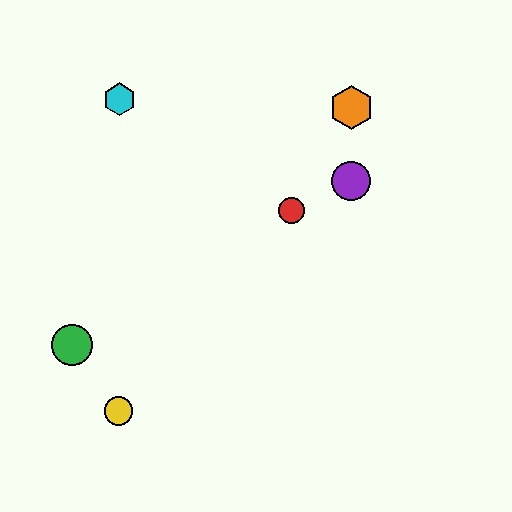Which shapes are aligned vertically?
The blue star, the purple circle, the orange hexagon are aligned vertically.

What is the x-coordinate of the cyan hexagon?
The cyan hexagon is at x≈119.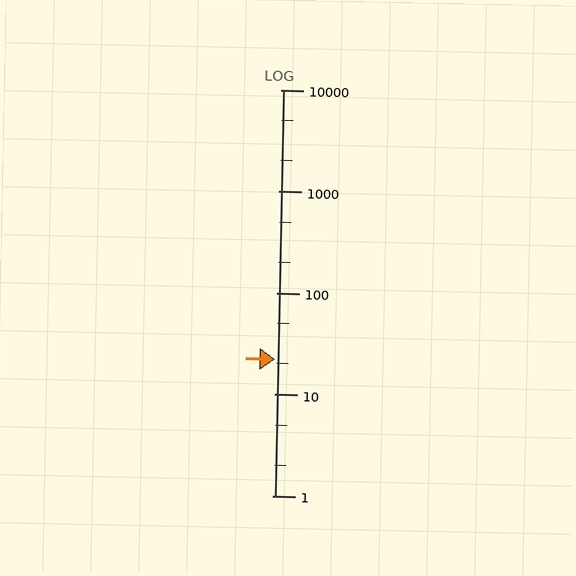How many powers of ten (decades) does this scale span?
The scale spans 4 decades, from 1 to 10000.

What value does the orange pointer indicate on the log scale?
The pointer indicates approximately 22.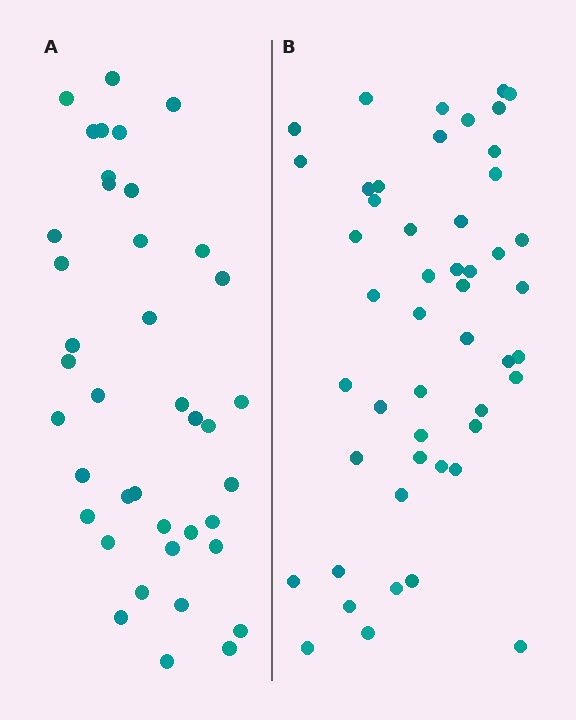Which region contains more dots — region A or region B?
Region B (the right region) has more dots.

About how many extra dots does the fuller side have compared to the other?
Region B has roughly 8 or so more dots than region A.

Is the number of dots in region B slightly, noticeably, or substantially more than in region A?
Region B has only slightly more — the two regions are fairly close. The ratio is roughly 1.2 to 1.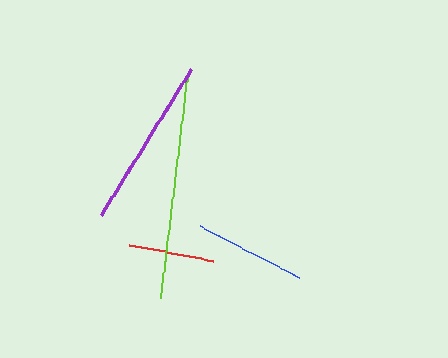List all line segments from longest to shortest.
From longest to shortest: lime, purple, blue, red.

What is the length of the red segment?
The red segment is approximately 85 pixels long.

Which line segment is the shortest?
The red line is the shortest at approximately 85 pixels.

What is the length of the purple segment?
The purple segment is approximately 172 pixels long.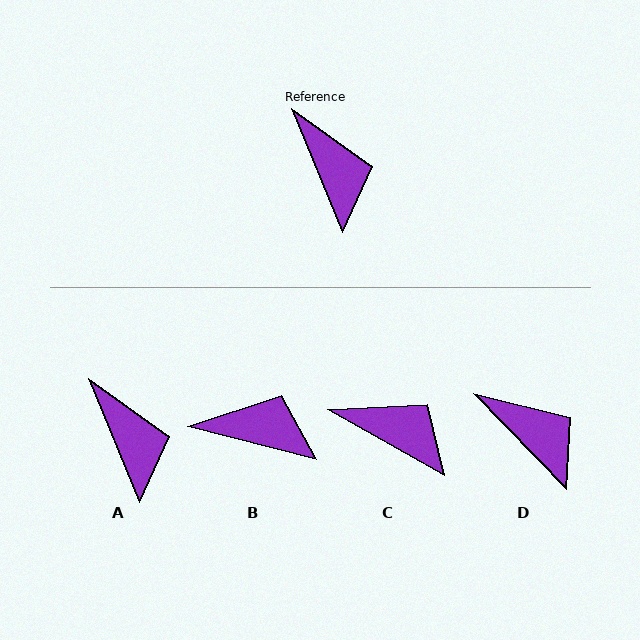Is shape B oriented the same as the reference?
No, it is off by about 53 degrees.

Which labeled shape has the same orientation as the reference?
A.